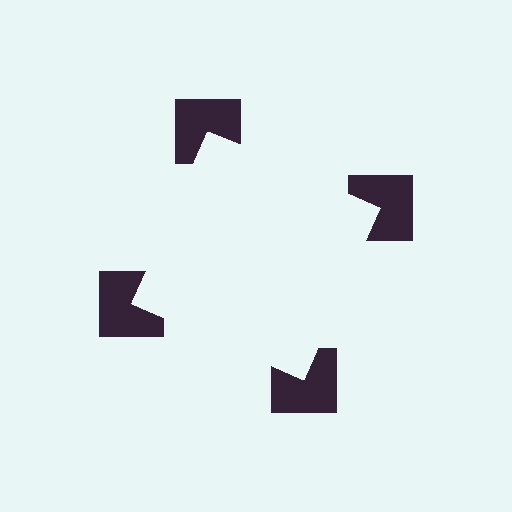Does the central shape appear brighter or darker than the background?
It typically appears slightly brighter than the background, even though no actual brightness change is drawn.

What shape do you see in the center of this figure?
An illusory square — its edges are inferred from the aligned wedge cuts in the notched squares, not physically drawn.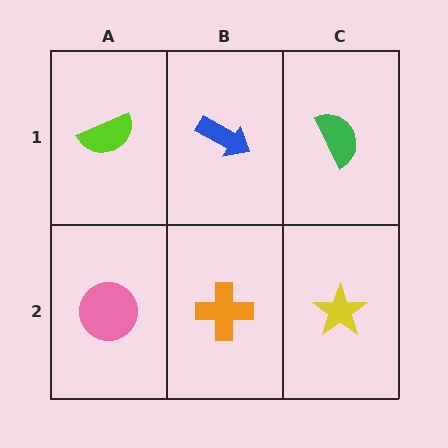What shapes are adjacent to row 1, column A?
A pink circle (row 2, column A), a blue arrow (row 1, column B).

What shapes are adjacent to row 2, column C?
A green semicircle (row 1, column C), an orange cross (row 2, column B).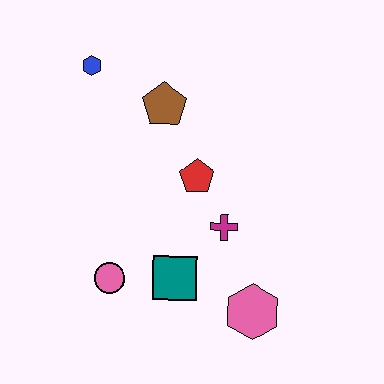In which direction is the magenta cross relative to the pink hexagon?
The magenta cross is above the pink hexagon.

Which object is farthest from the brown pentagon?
The pink hexagon is farthest from the brown pentagon.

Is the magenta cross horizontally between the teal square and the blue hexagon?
No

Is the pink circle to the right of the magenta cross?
No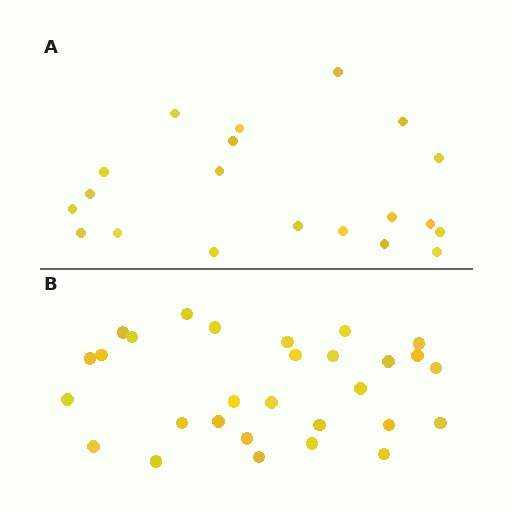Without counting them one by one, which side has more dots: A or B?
Region B (the bottom region) has more dots.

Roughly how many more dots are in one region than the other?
Region B has roughly 8 or so more dots than region A.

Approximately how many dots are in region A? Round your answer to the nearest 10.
About 20 dots.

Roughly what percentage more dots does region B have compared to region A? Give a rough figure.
About 45% more.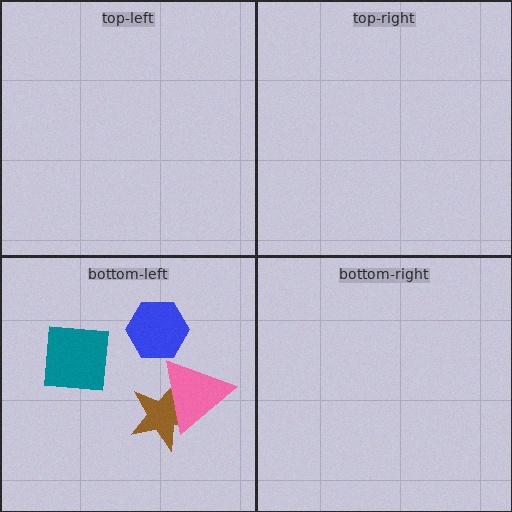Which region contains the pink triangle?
The bottom-left region.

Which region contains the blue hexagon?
The bottom-left region.